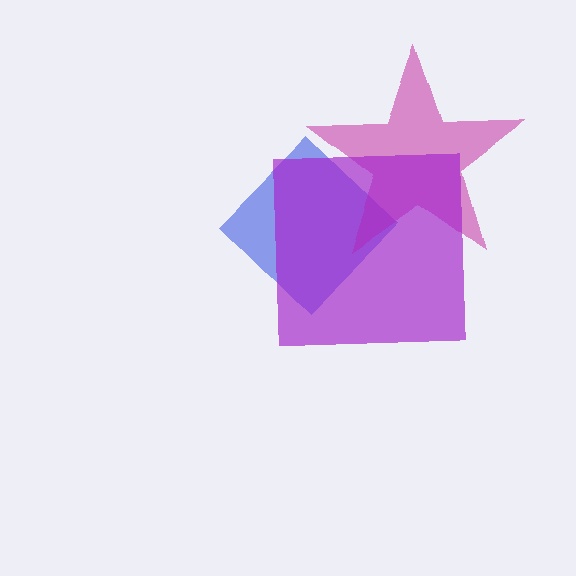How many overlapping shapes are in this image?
There are 3 overlapping shapes in the image.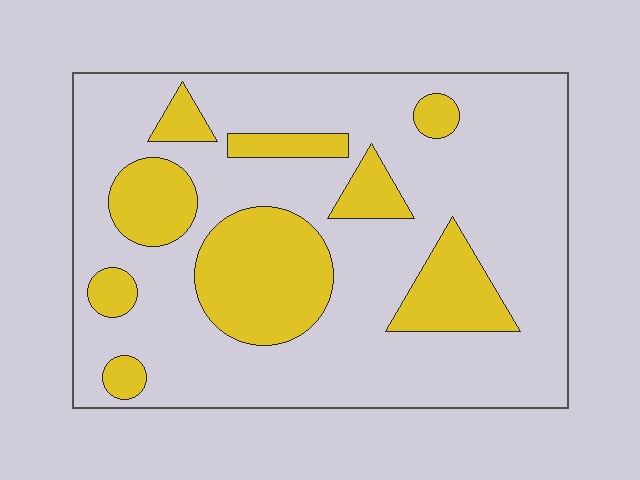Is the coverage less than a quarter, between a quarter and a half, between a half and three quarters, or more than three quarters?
Between a quarter and a half.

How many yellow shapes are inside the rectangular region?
9.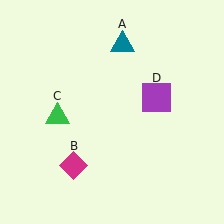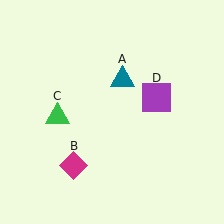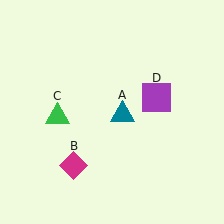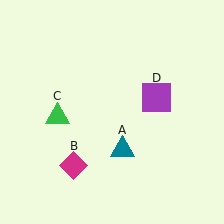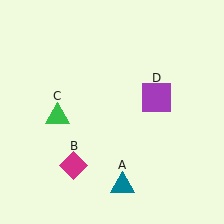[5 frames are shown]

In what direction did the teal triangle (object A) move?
The teal triangle (object A) moved down.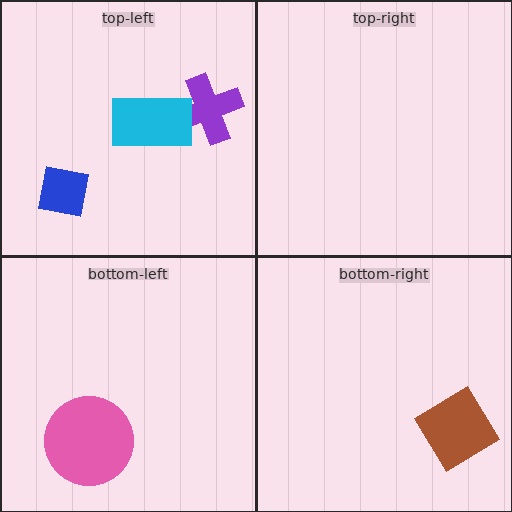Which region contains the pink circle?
The bottom-left region.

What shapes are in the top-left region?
The purple cross, the cyan rectangle, the blue square.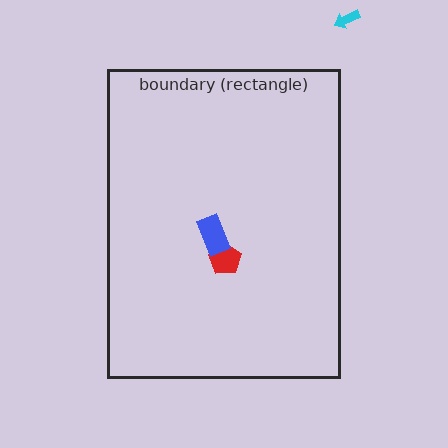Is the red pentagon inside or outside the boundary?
Inside.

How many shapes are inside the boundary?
2 inside, 1 outside.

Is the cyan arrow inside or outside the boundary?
Outside.